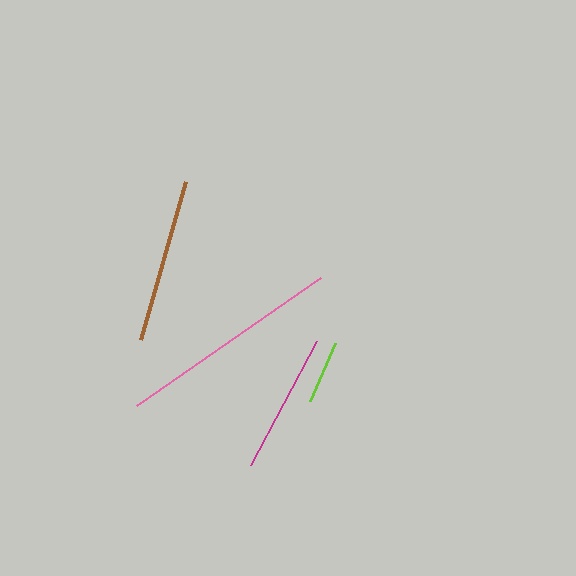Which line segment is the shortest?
The lime line is the shortest at approximately 64 pixels.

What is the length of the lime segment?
The lime segment is approximately 64 pixels long.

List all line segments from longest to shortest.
From longest to shortest: pink, brown, magenta, lime.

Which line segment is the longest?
The pink line is the longest at approximately 224 pixels.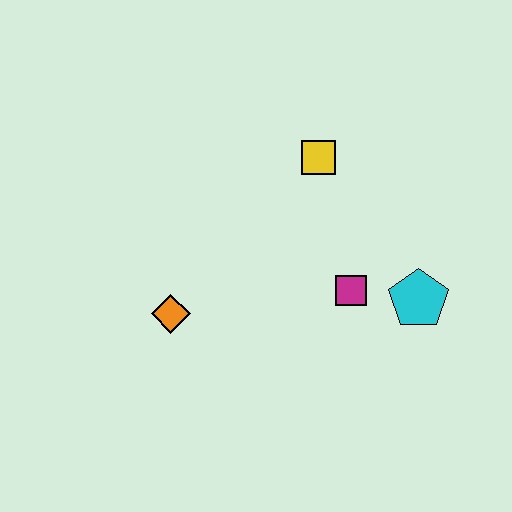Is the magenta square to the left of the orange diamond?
No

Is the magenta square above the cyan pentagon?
Yes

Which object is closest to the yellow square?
The magenta square is closest to the yellow square.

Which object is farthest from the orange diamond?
The cyan pentagon is farthest from the orange diamond.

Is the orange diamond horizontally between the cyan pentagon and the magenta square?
No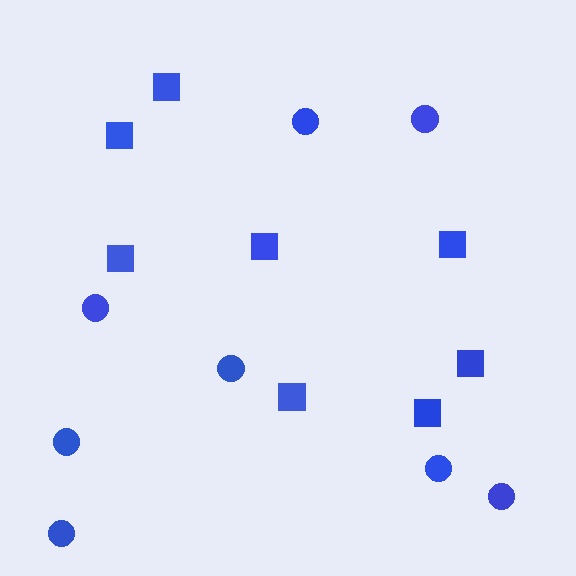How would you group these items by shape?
There are 2 groups: one group of circles (8) and one group of squares (8).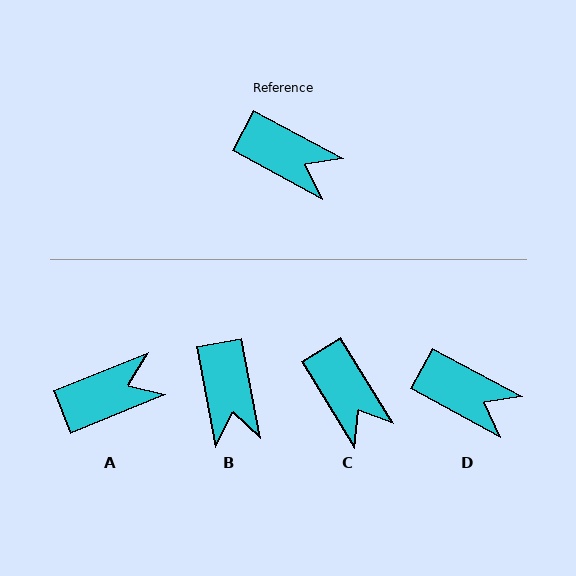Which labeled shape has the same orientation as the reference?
D.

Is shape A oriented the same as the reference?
No, it is off by about 50 degrees.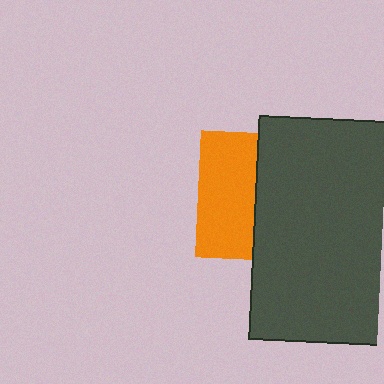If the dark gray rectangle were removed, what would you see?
You would see the complete orange square.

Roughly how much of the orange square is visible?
About half of it is visible (roughly 45%).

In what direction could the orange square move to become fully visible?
The orange square could move left. That would shift it out from behind the dark gray rectangle entirely.